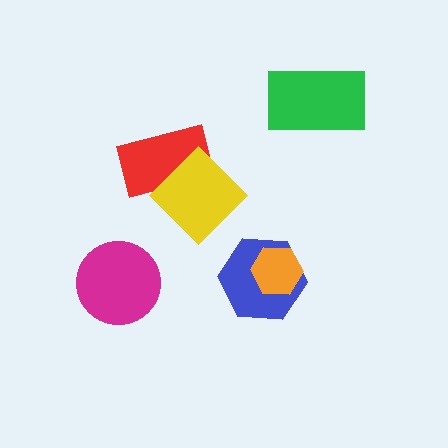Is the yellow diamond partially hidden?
No, no other shape covers it.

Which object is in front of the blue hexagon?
The orange hexagon is in front of the blue hexagon.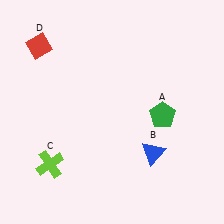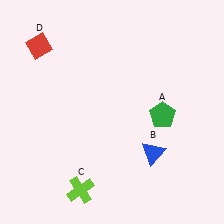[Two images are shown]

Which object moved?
The lime cross (C) moved right.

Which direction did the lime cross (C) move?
The lime cross (C) moved right.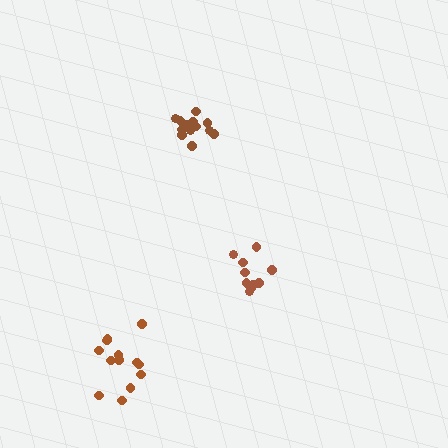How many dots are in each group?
Group 1: 14 dots, Group 2: 13 dots, Group 3: 10 dots (37 total).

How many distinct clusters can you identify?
There are 3 distinct clusters.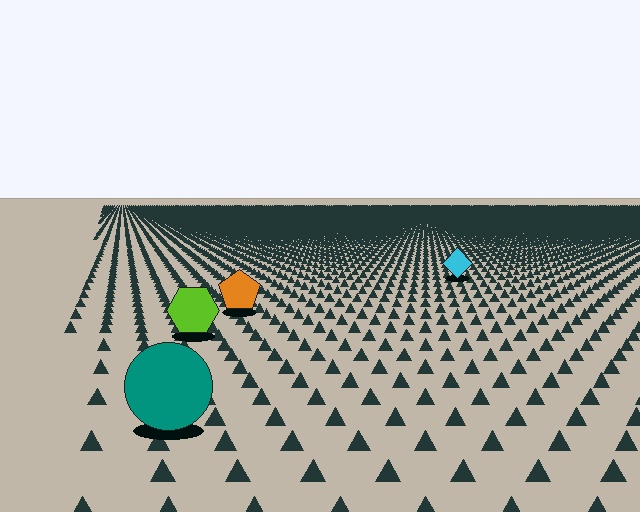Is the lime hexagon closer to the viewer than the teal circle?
No. The teal circle is closer — you can tell from the texture gradient: the ground texture is coarser near it.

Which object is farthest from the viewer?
The cyan diamond is farthest from the viewer. It appears smaller and the ground texture around it is denser.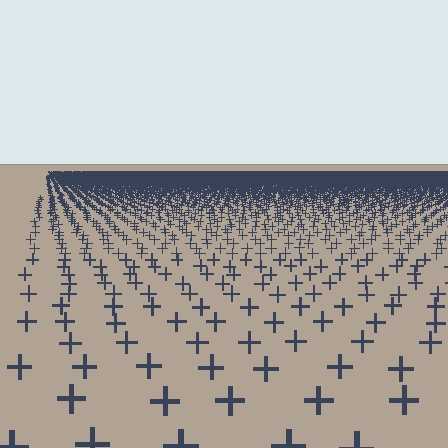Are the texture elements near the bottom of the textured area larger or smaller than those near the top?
Larger. Near the bottom, elements are closer to the viewer and appear at a bigger on-screen size.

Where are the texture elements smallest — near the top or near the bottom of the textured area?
Near the top.